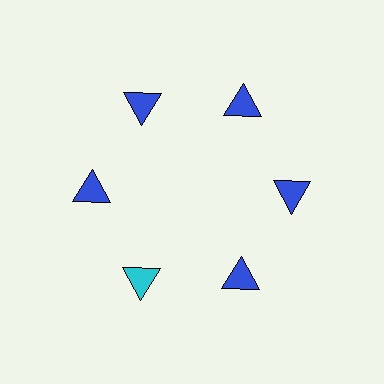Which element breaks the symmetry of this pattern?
The cyan triangle at roughly the 7 o'clock position breaks the symmetry. All other shapes are blue triangles.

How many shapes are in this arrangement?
There are 6 shapes arranged in a ring pattern.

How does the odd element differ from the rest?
It has a different color: cyan instead of blue.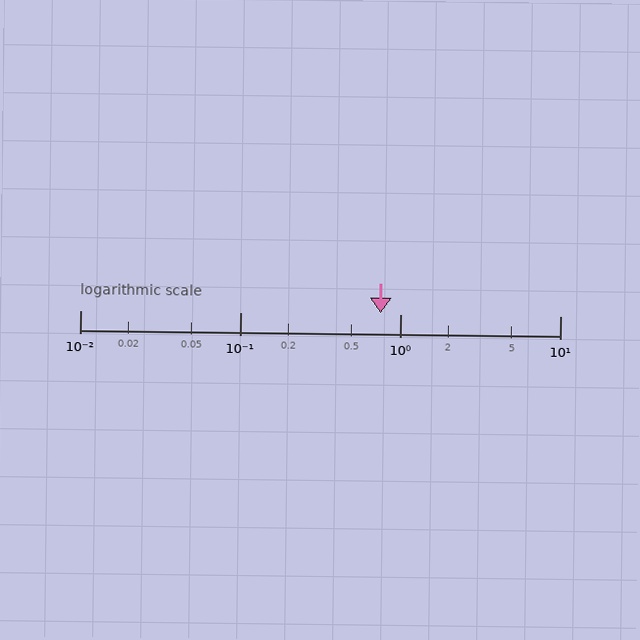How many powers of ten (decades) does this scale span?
The scale spans 3 decades, from 0.01 to 10.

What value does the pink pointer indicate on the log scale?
The pointer indicates approximately 0.75.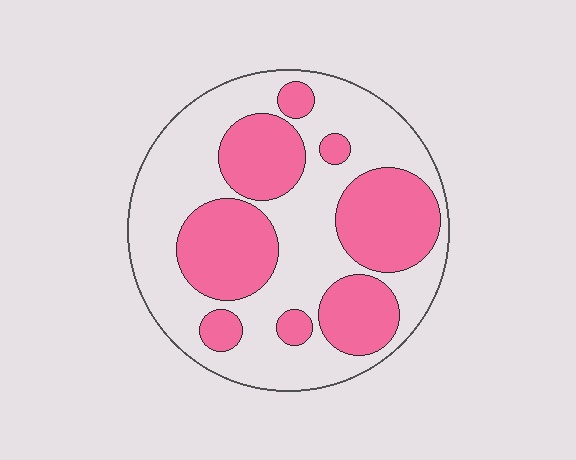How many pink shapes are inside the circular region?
8.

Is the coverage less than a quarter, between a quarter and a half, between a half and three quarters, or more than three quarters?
Between a quarter and a half.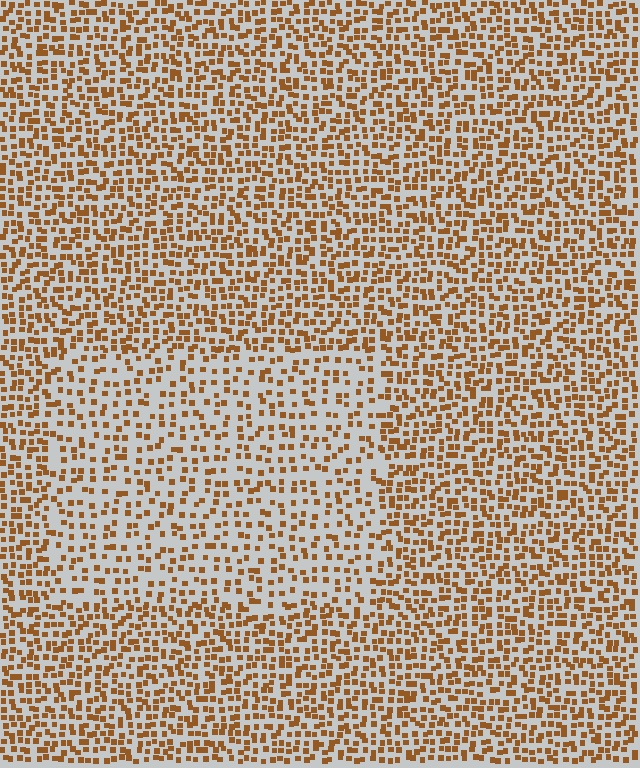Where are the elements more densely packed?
The elements are more densely packed outside the rectangle boundary.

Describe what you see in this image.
The image contains small brown elements arranged at two different densities. A rectangle-shaped region is visible where the elements are less densely packed than the surrounding area.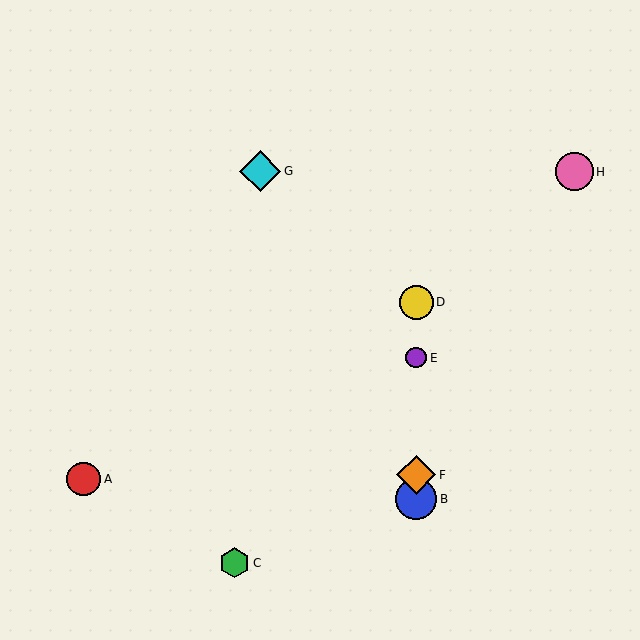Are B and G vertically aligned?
No, B is at x≈416 and G is at x≈260.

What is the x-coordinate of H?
Object H is at x≈574.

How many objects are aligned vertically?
4 objects (B, D, E, F) are aligned vertically.